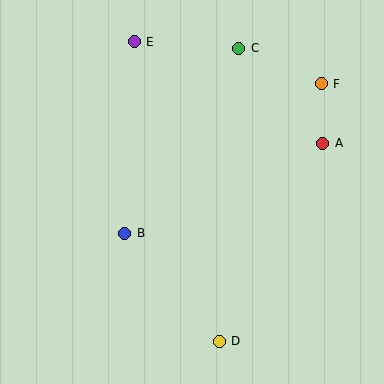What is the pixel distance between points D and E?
The distance between D and E is 311 pixels.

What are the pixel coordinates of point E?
Point E is at (134, 42).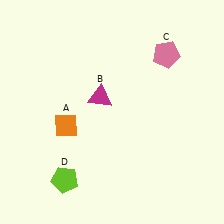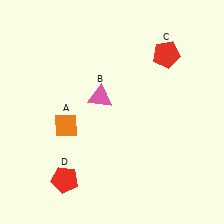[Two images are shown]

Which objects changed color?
B changed from magenta to pink. C changed from pink to red. D changed from lime to red.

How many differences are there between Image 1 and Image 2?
There are 3 differences between the two images.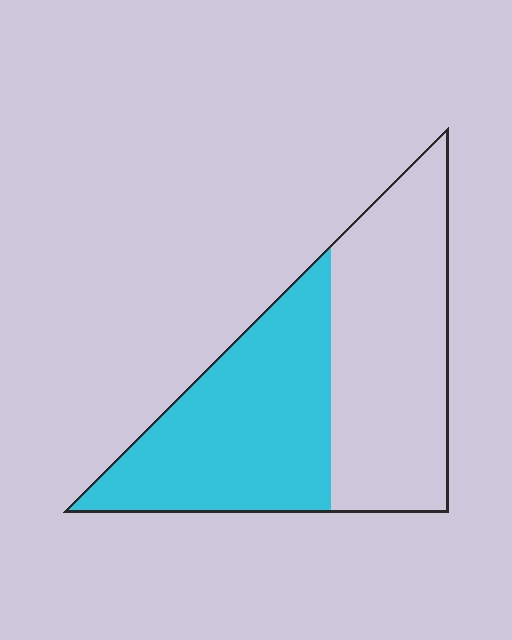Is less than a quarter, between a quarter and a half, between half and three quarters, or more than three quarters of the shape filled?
Between a quarter and a half.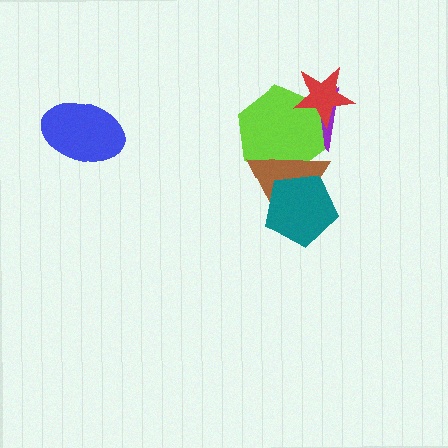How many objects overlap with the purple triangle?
3 objects overlap with the purple triangle.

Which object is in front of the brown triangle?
The teal pentagon is in front of the brown triangle.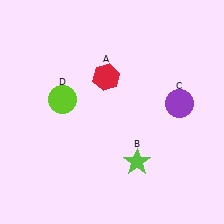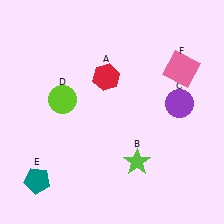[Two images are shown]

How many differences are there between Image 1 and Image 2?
There are 2 differences between the two images.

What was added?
A teal pentagon (E), a pink square (F) were added in Image 2.